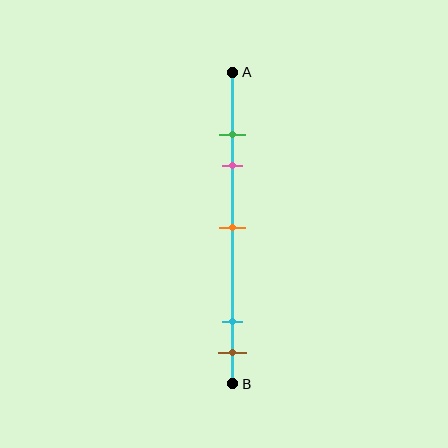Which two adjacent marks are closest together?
The green and pink marks are the closest adjacent pair.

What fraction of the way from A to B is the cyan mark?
The cyan mark is approximately 80% (0.8) of the way from A to B.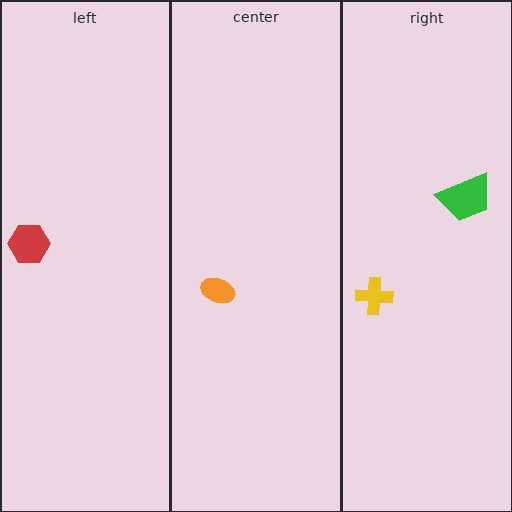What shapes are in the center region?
The orange ellipse.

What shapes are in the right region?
The green trapezoid, the yellow cross.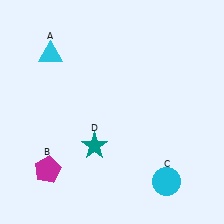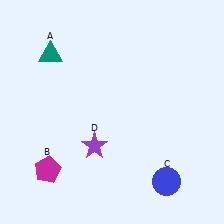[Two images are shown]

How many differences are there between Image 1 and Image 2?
There are 3 differences between the two images.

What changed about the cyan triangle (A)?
In Image 1, A is cyan. In Image 2, it changed to teal.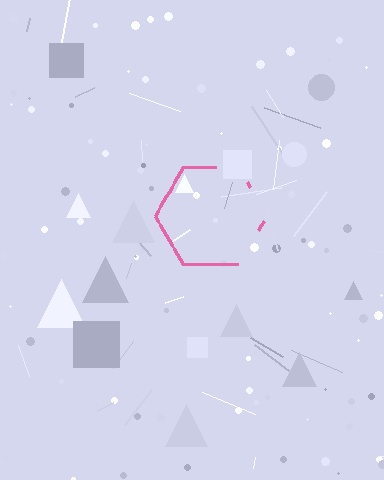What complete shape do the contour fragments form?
The contour fragments form a hexagon.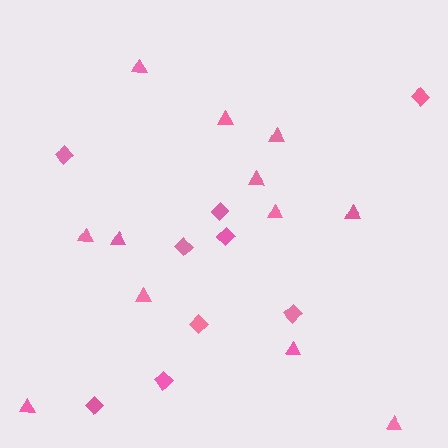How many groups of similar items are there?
There are 2 groups: one group of diamonds (9) and one group of triangles (12).